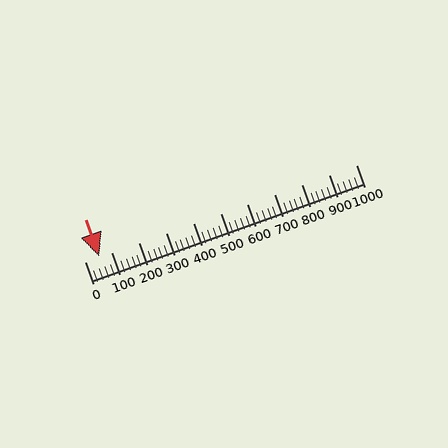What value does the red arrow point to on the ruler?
The red arrow points to approximately 54.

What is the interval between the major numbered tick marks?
The major tick marks are spaced 100 units apart.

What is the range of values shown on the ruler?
The ruler shows values from 0 to 1000.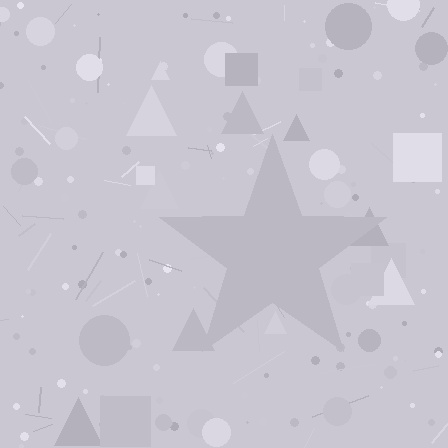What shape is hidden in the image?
A star is hidden in the image.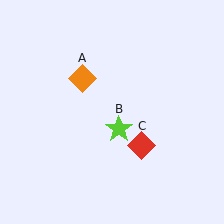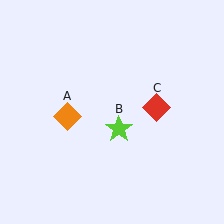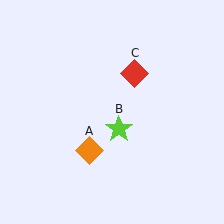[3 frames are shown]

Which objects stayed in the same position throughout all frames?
Lime star (object B) remained stationary.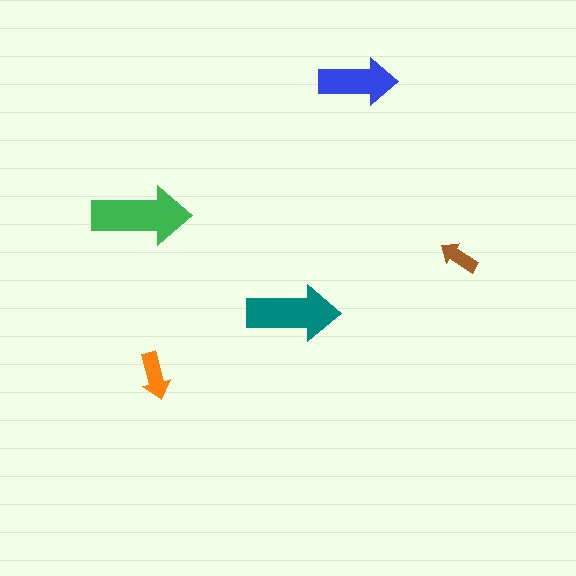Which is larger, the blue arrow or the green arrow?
The green one.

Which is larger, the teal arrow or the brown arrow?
The teal one.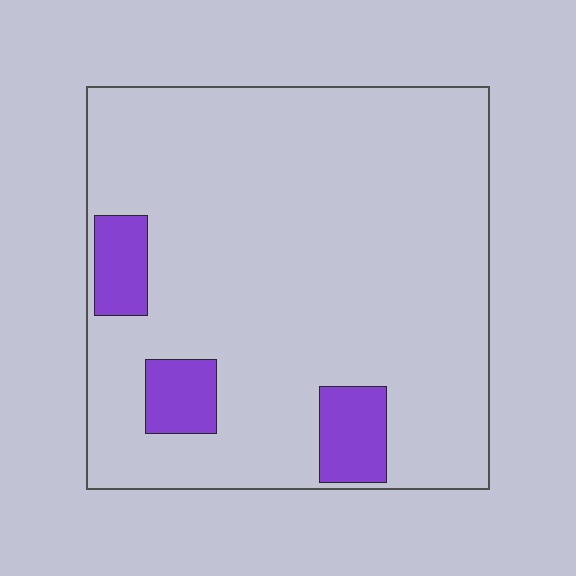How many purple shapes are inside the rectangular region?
3.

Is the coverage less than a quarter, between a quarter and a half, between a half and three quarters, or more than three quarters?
Less than a quarter.